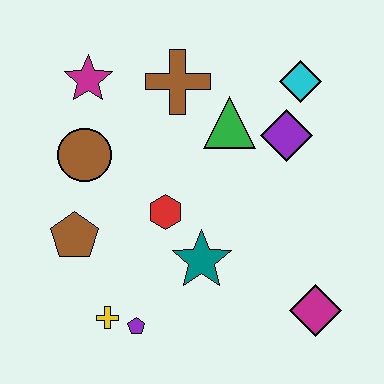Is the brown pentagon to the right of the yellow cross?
No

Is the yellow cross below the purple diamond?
Yes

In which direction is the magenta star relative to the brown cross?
The magenta star is to the left of the brown cross.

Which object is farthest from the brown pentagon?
The cyan diamond is farthest from the brown pentagon.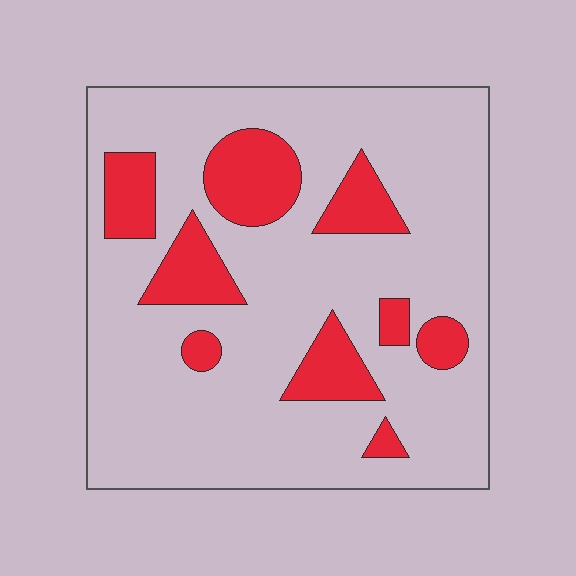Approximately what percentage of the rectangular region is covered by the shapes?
Approximately 20%.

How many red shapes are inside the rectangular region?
9.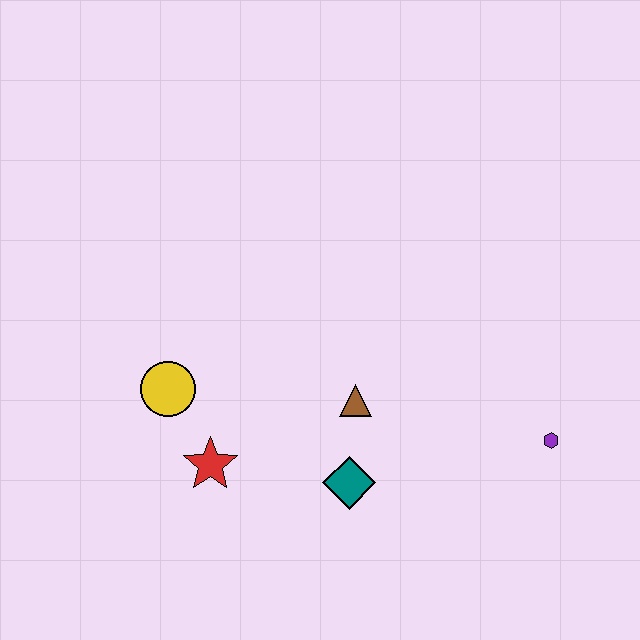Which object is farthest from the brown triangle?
The purple hexagon is farthest from the brown triangle.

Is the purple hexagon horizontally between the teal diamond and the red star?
No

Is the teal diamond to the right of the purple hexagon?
No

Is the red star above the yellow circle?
No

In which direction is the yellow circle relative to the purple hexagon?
The yellow circle is to the left of the purple hexagon.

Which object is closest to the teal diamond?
The brown triangle is closest to the teal diamond.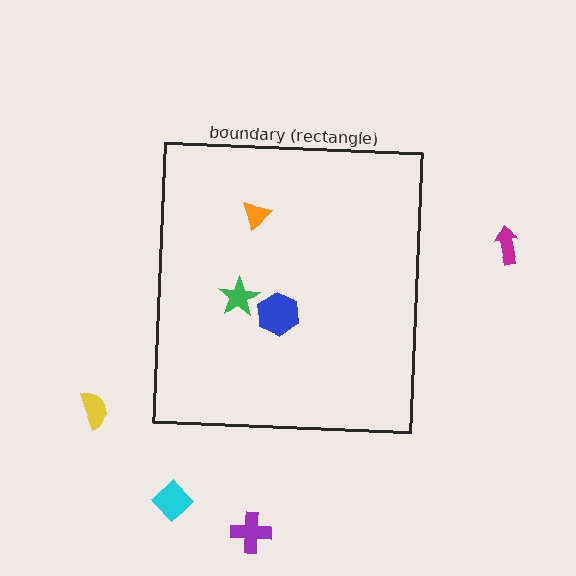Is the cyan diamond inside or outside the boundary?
Outside.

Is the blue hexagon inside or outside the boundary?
Inside.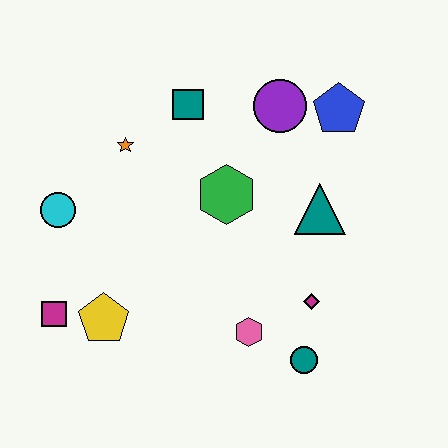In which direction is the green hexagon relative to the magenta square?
The green hexagon is to the right of the magenta square.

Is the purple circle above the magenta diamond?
Yes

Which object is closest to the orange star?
The teal square is closest to the orange star.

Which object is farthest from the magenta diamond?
The cyan circle is farthest from the magenta diamond.